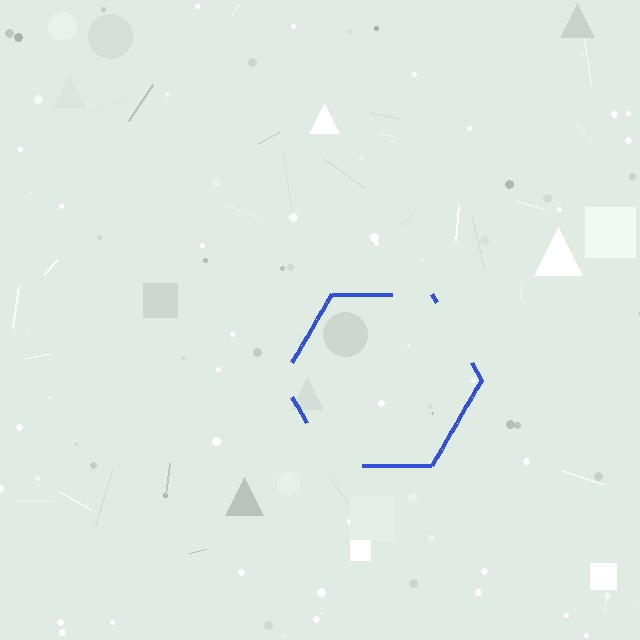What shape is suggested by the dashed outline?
The dashed outline suggests a hexagon.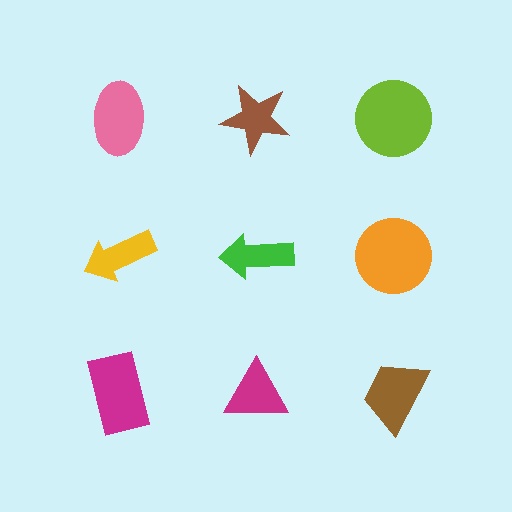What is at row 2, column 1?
A yellow arrow.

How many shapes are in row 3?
3 shapes.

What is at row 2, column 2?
A green arrow.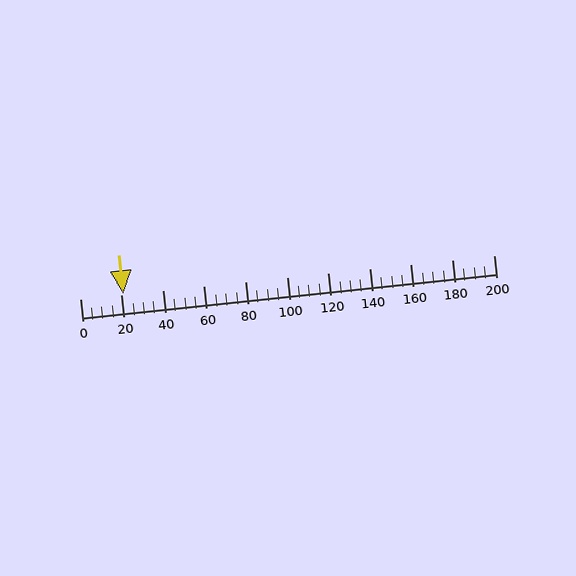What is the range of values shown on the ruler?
The ruler shows values from 0 to 200.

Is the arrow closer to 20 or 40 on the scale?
The arrow is closer to 20.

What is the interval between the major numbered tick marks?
The major tick marks are spaced 20 units apart.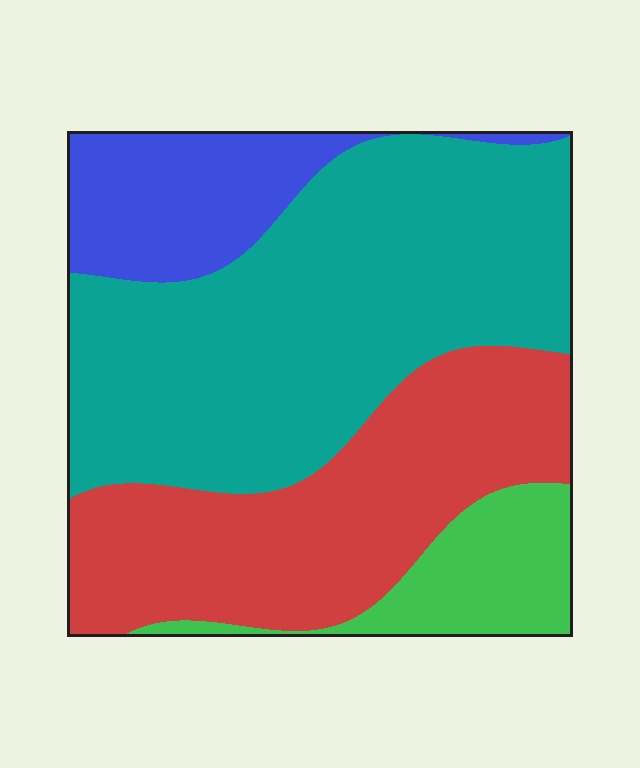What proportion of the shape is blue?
Blue covers around 15% of the shape.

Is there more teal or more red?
Teal.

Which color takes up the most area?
Teal, at roughly 45%.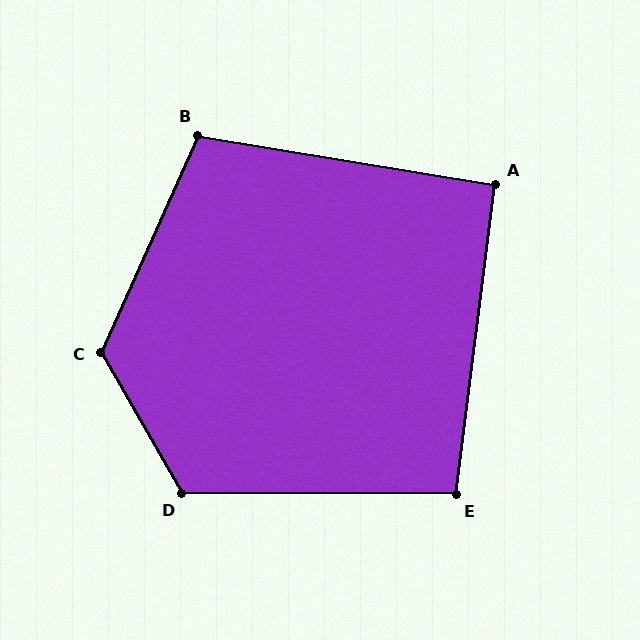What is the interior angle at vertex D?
Approximately 120 degrees (obtuse).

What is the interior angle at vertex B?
Approximately 105 degrees (obtuse).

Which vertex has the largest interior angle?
C, at approximately 126 degrees.